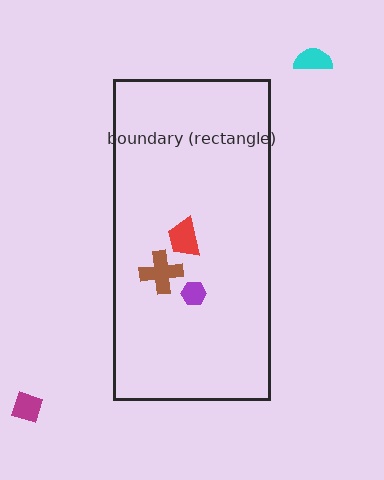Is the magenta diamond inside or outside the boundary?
Outside.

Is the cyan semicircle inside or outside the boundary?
Outside.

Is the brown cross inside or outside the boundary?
Inside.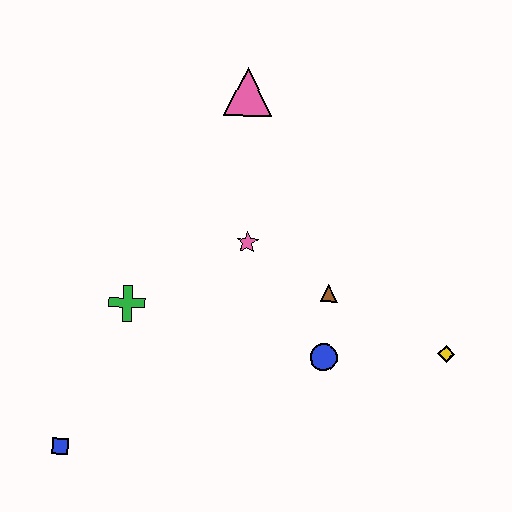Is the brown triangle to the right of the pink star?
Yes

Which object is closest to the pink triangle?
The pink star is closest to the pink triangle.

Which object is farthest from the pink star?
The blue square is farthest from the pink star.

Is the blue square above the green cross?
No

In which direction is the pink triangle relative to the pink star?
The pink triangle is above the pink star.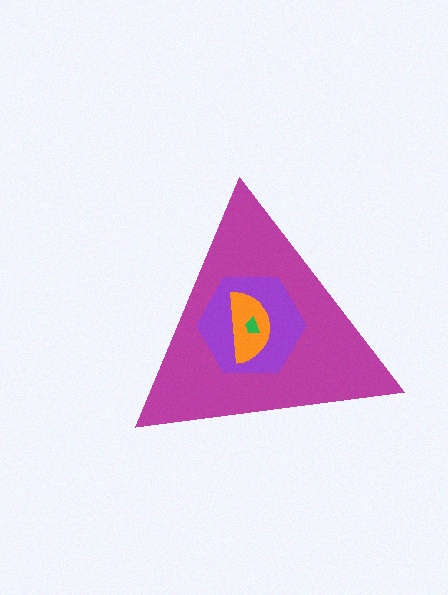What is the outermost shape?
The magenta triangle.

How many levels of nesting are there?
4.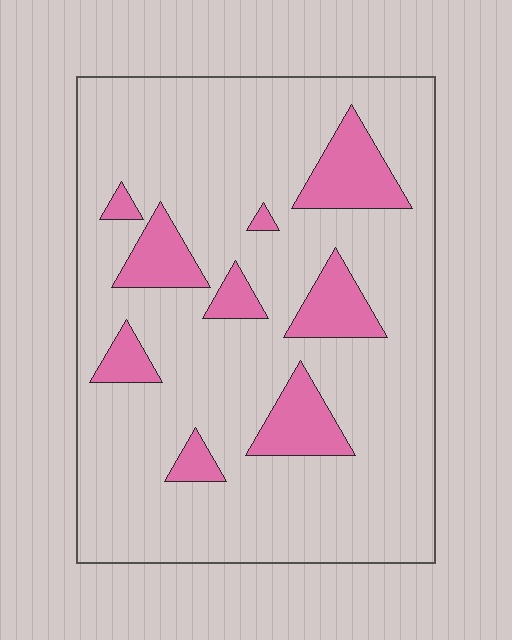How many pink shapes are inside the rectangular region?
9.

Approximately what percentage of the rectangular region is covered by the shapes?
Approximately 15%.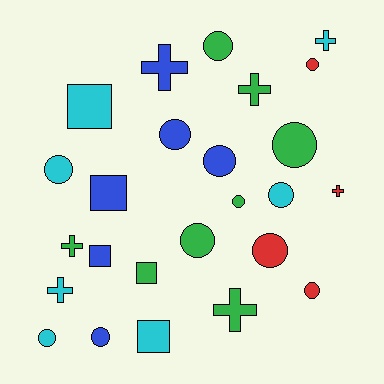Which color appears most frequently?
Green, with 8 objects.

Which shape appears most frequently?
Circle, with 13 objects.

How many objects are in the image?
There are 25 objects.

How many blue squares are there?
There are 2 blue squares.